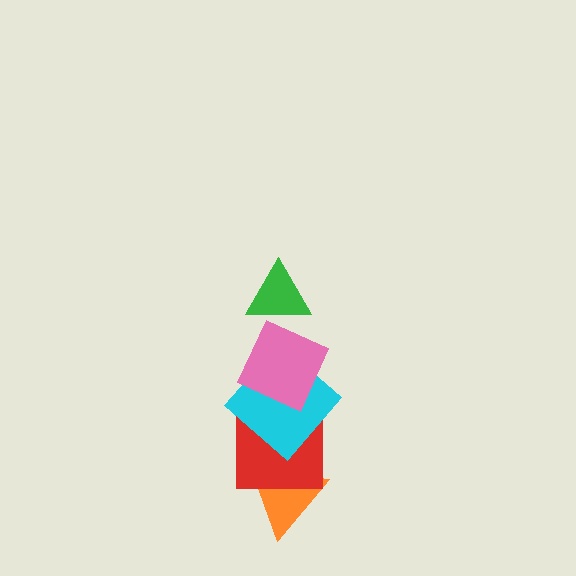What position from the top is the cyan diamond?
The cyan diamond is 3rd from the top.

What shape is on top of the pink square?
The green triangle is on top of the pink square.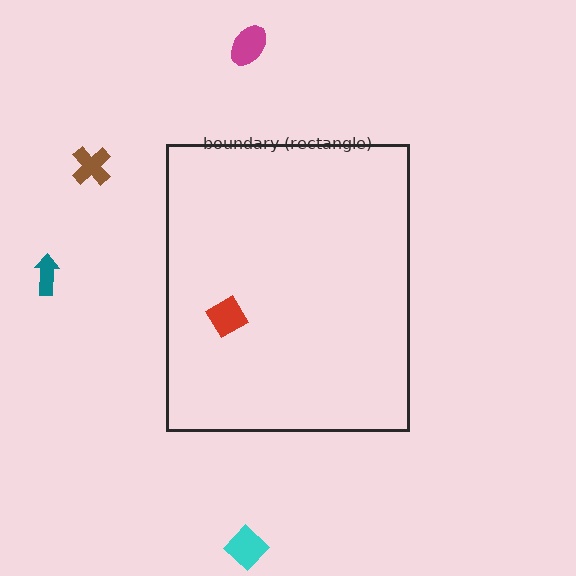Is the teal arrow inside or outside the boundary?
Outside.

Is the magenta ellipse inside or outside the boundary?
Outside.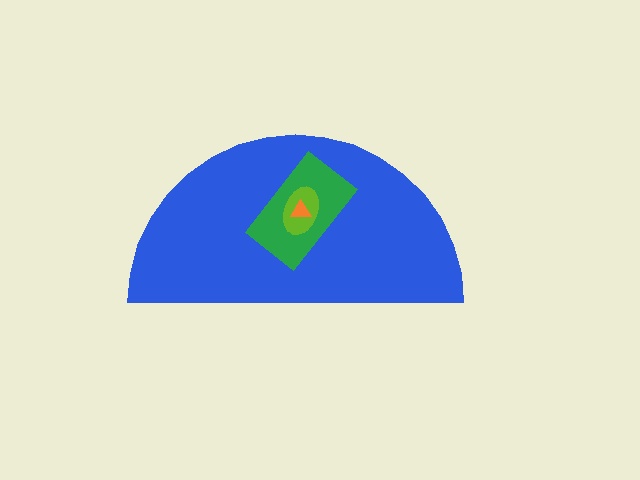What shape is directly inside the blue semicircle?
The green rectangle.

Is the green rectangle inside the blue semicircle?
Yes.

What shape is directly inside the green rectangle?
The lime ellipse.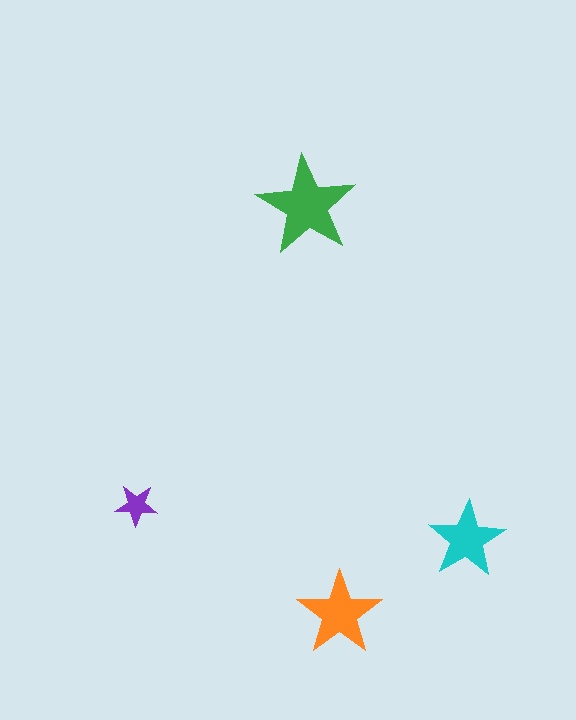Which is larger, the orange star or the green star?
The green one.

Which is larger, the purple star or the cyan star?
The cyan one.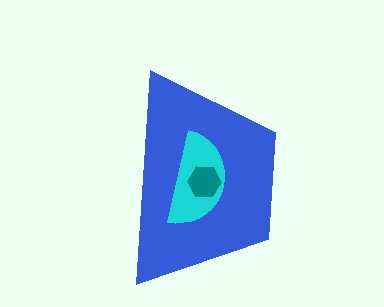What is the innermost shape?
The teal hexagon.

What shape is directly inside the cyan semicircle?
The teal hexagon.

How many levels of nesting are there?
3.